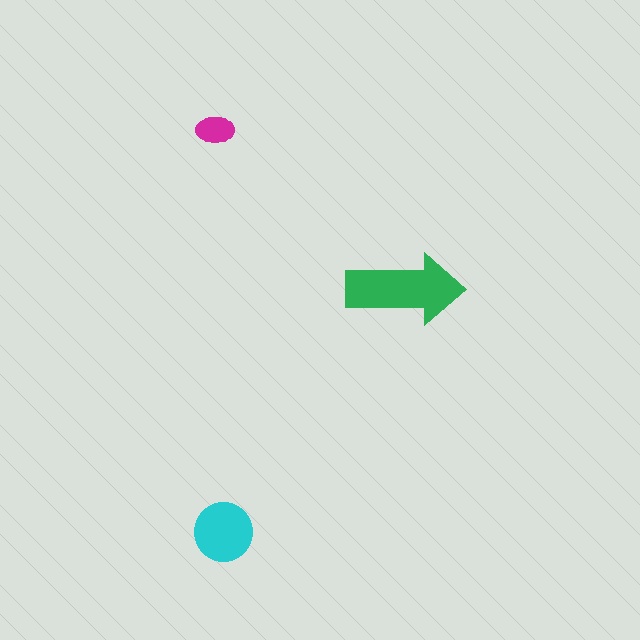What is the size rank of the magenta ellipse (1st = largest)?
3rd.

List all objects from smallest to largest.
The magenta ellipse, the cyan circle, the green arrow.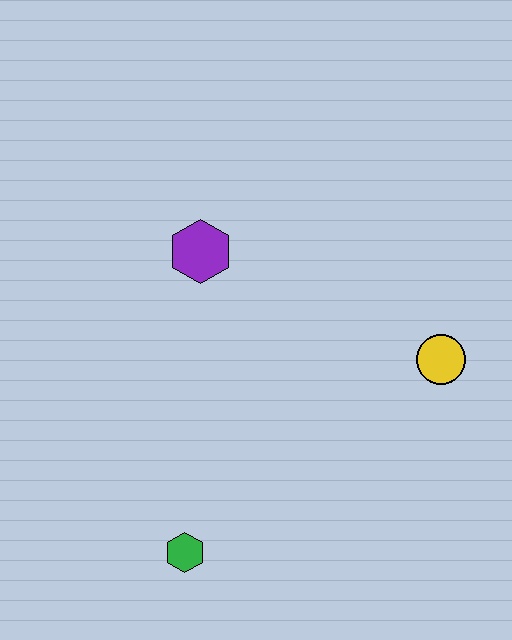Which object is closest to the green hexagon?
The purple hexagon is closest to the green hexagon.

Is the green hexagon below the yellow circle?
Yes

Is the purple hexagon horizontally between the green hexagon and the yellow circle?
Yes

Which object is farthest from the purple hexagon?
The green hexagon is farthest from the purple hexagon.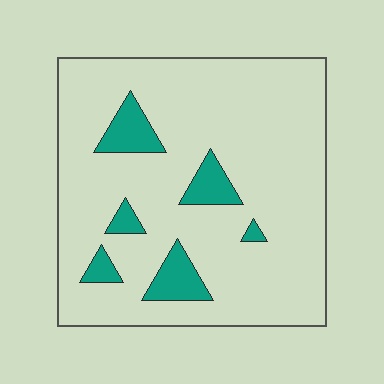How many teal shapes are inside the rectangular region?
6.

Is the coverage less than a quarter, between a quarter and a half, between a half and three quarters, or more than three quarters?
Less than a quarter.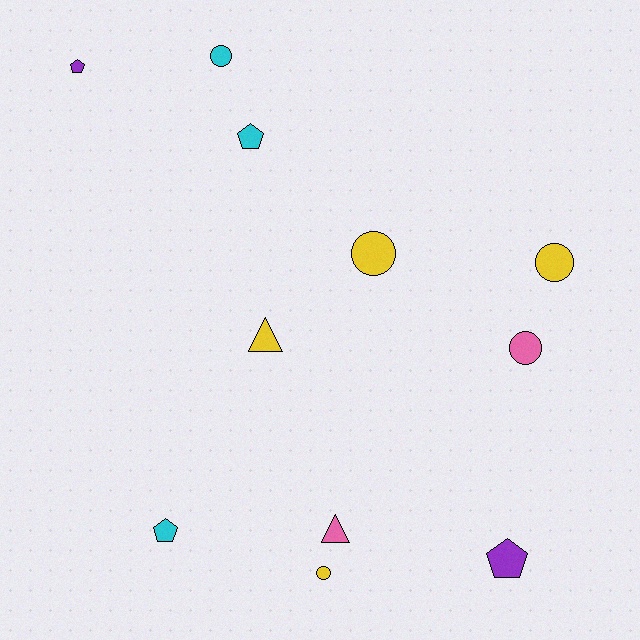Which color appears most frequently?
Yellow, with 4 objects.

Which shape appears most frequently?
Circle, with 5 objects.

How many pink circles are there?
There is 1 pink circle.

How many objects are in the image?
There are 11 objects.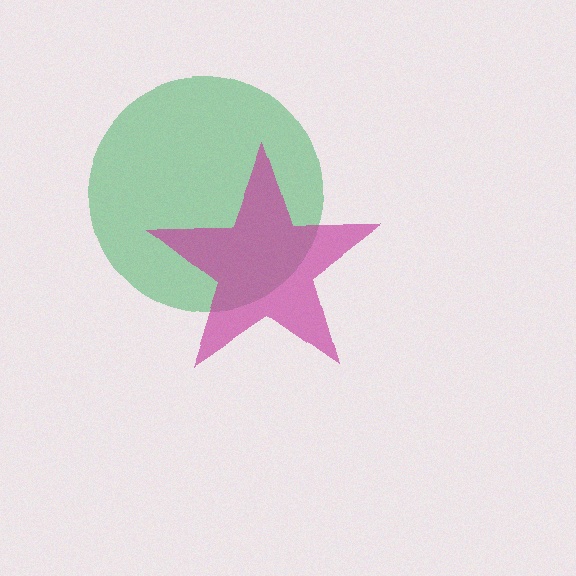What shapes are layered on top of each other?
The layered shapes are: a green circle, a magenta star.